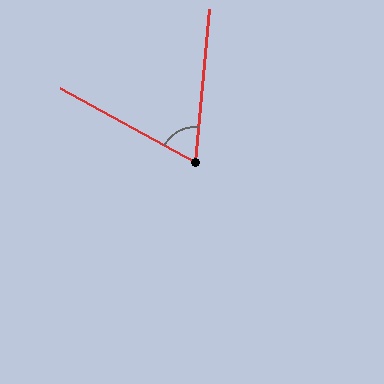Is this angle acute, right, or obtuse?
It is acute.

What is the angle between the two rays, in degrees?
Approximately 66 degrees.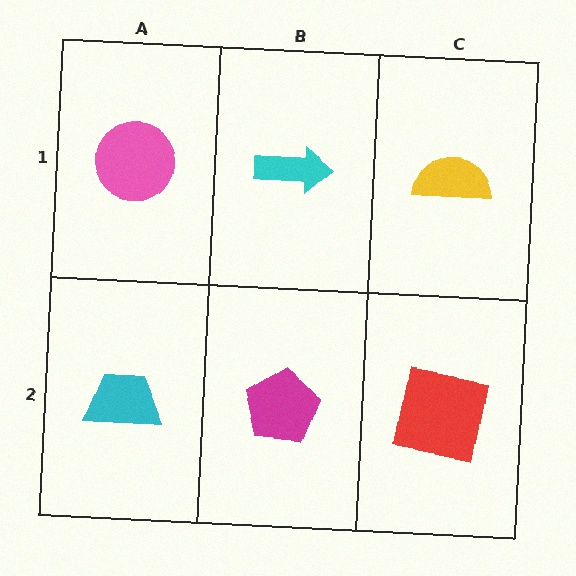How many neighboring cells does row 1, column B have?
3.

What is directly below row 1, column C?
A red square.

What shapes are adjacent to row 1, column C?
A red square (row 2, column C), a cyan arrow (row 1, column B).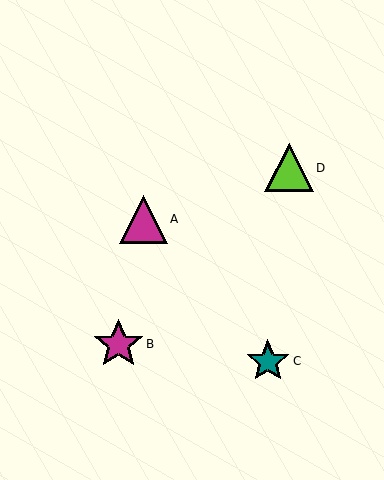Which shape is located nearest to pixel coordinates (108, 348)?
The magenta star (labeled B) at (118, 344) is nearest to that location.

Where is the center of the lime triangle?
The center of the lime triangle is at (289, 168).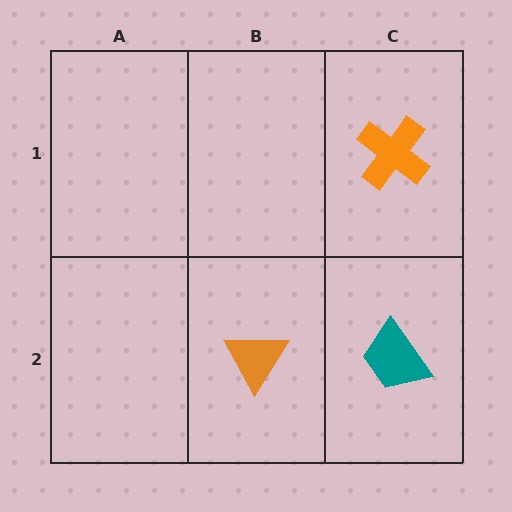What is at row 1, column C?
An orange cross.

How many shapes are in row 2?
2 shapes.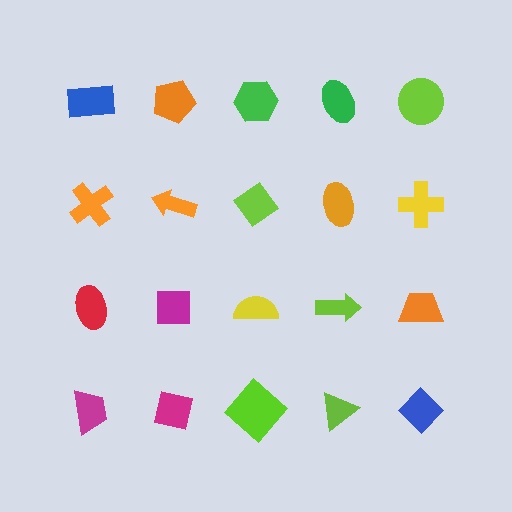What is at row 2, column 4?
An orange ellipse.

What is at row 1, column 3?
A green hexagon.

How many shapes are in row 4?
5 shapes.